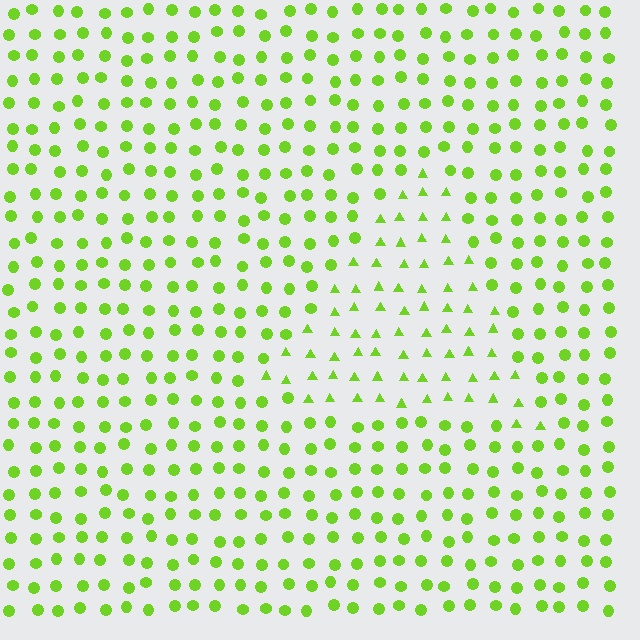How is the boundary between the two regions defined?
The boundary is defined by a change in element shape: triangles inside vs. circles outside. All elements share the same color and spacing.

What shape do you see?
I see a triangle.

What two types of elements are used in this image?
The image uses triangles inside the triangle region and circles outside it.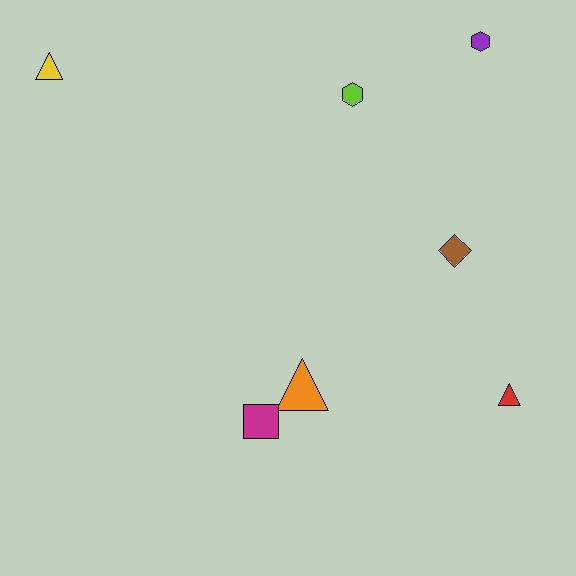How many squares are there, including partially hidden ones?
There is 1 square.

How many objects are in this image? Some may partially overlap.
There are 7 objects.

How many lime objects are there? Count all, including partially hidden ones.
There is 1 lime object.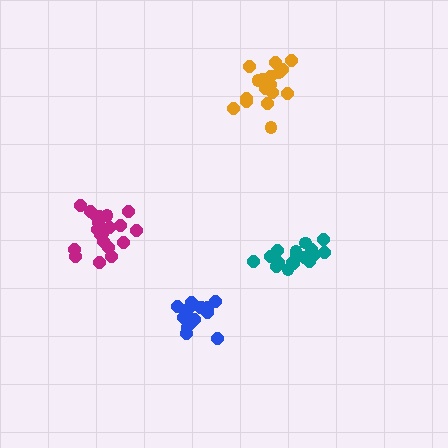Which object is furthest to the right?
The teal cluster is rightmost.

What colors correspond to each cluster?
The clusters are colored: teal, blue, magenta, orange.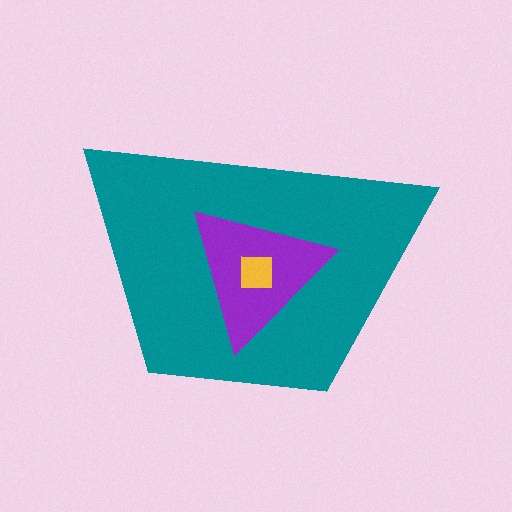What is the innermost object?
The yellow square.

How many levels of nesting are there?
3.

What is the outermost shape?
The teal trapezoid.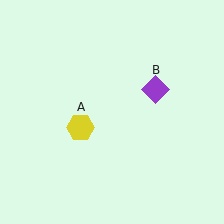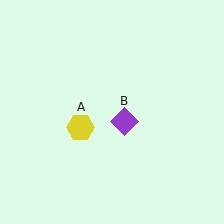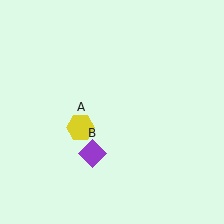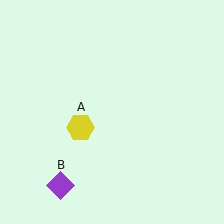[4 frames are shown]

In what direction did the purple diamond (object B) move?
The purple diamond (object B) moved down and to the left.